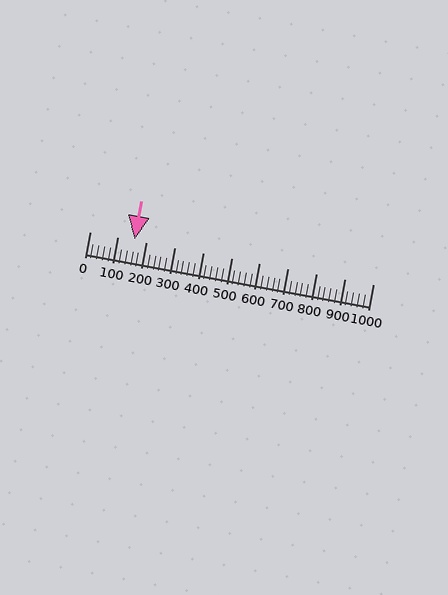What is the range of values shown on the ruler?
The ruler shows values from 0 to 1000.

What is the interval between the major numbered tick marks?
The major tick marks are spaced 100 units apart.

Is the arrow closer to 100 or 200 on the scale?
The arrow is closer to 200.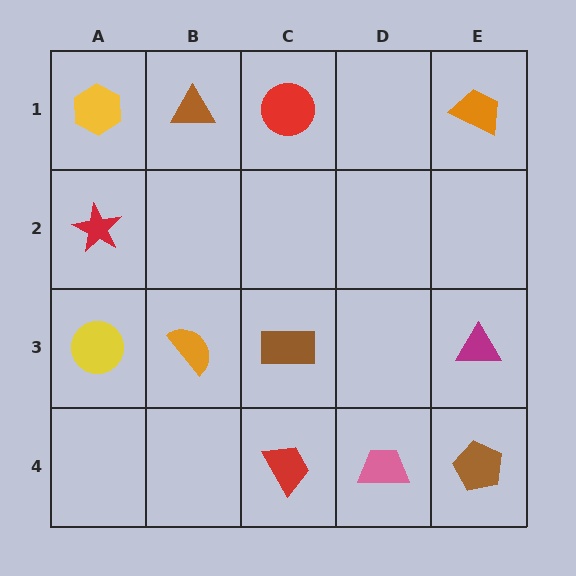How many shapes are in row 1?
4 shapes.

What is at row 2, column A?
A red star.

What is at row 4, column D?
A pink trapezoid.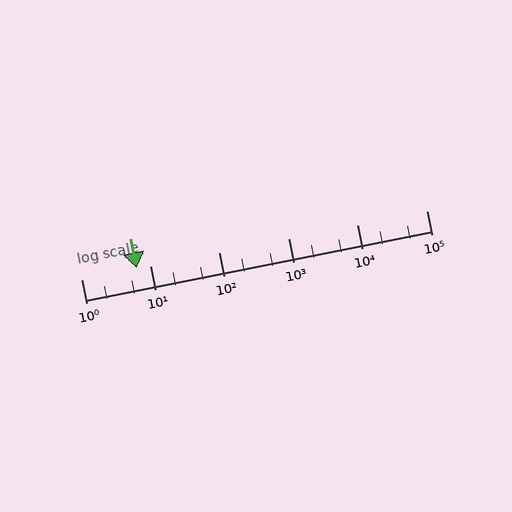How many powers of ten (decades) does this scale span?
The scale spans 5 decades, from 1 to 100000.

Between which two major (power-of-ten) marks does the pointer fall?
The pointer is between 1 and 10.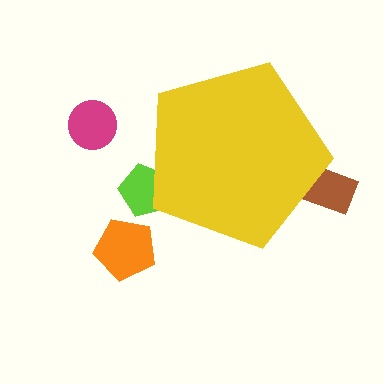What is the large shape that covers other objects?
A yellow pentagon.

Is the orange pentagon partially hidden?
No, the orange pentagon is fully visible.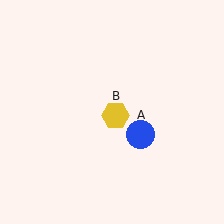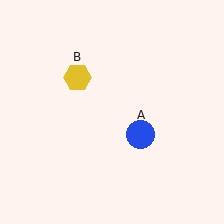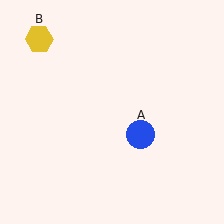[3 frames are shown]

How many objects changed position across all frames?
1 object changed position: yellow hexagon (object B).